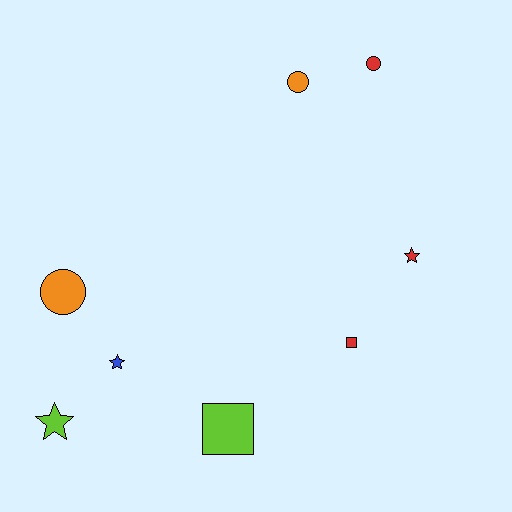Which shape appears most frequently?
Star, with 3 objects.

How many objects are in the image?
There are 8 objects.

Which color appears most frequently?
Red, with 3 objects.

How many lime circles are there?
There are no lime circles.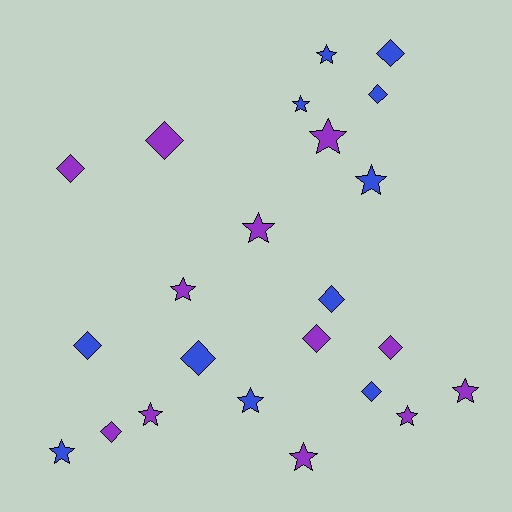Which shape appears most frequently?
Star, with 12 objects.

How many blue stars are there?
There are 5 blue stars.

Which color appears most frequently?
Purple, with 12 objects.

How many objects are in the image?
There are 23 objects.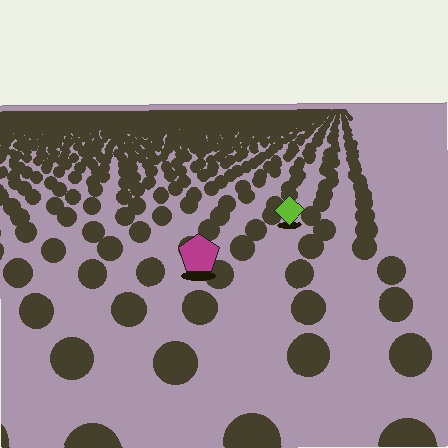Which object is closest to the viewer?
The magenta pentagon is closest. The texture marks near it are larger and more spread out.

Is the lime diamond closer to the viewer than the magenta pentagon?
No. The magenta pentagon is closer — you can tell from the texture gradient: the ground texture is coarser near it.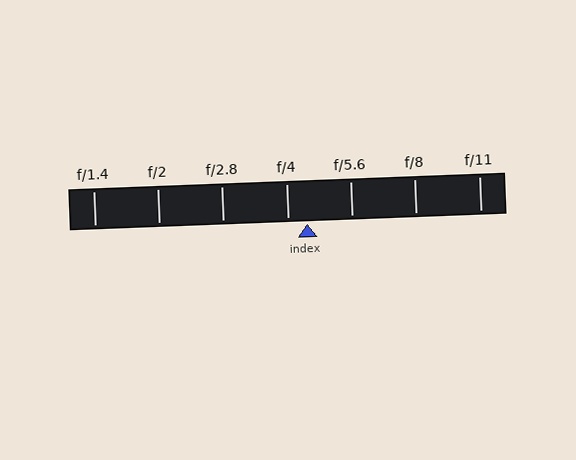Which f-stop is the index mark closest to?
The index mark is closest to f/4.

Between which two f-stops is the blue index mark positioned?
The index mark is between f/4 and f/5.6.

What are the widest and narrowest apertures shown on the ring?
The widest aperture shown is f/1.4 and the narrowest is f/11.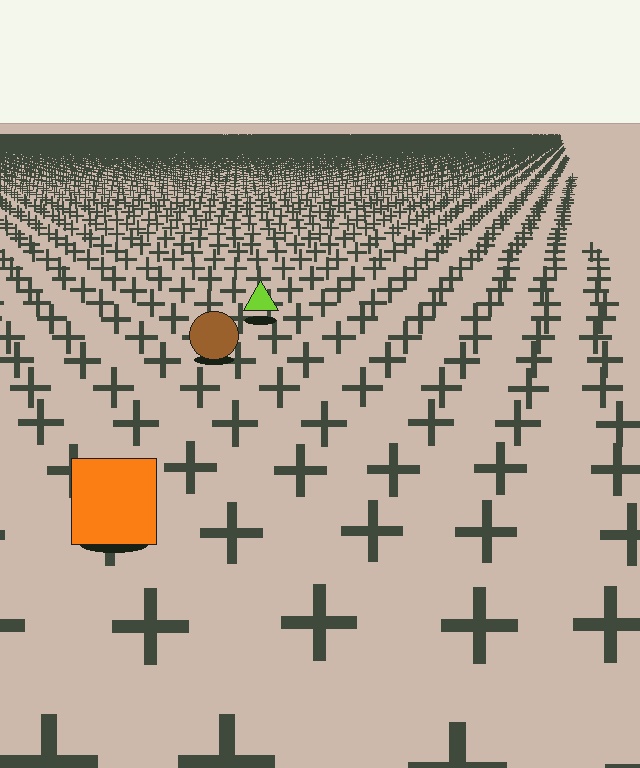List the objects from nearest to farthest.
From nearest to farthest: the orange square, the brown circle, the lime triangle.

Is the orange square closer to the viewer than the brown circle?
Yes. The orange square is closer — you can tell from the texture gradient: the ground texture is coarser near it.